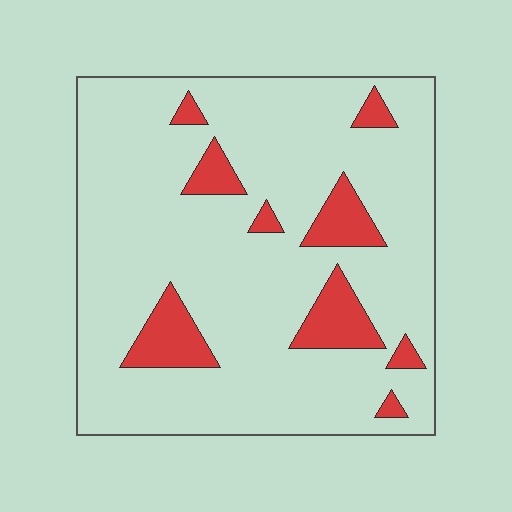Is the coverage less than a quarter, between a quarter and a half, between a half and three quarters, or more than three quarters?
Less than a quarter.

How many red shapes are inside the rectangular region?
9.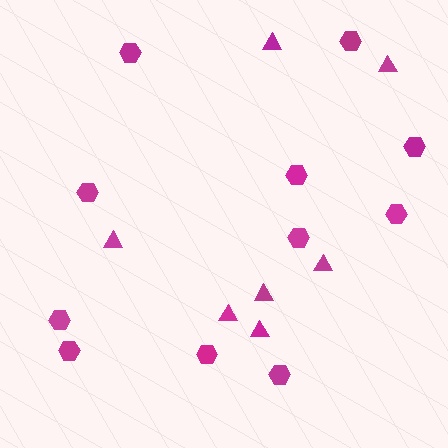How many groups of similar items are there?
There are 2 groups: one group of hexagons (11) and one group of triangles (7).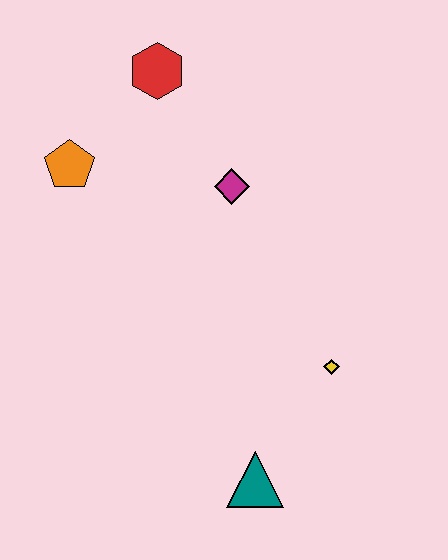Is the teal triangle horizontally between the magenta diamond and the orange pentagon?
No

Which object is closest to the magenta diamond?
The red hexagon is closest to the magenta diamond.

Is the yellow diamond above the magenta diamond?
No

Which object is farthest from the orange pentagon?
The teal triangle is farthest from the orange pentagon.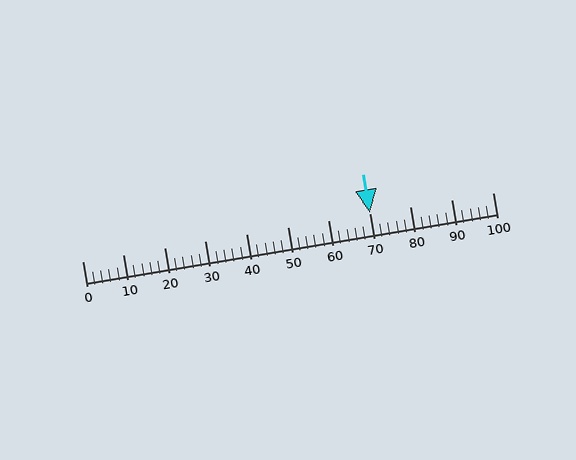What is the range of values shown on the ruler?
The ruler shows values from 0 to 100.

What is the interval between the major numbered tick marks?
The major tick marks are spaced 10 units apart.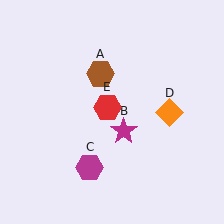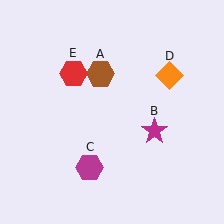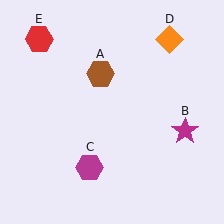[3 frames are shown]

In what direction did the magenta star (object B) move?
The magenta star (object B) moved right.